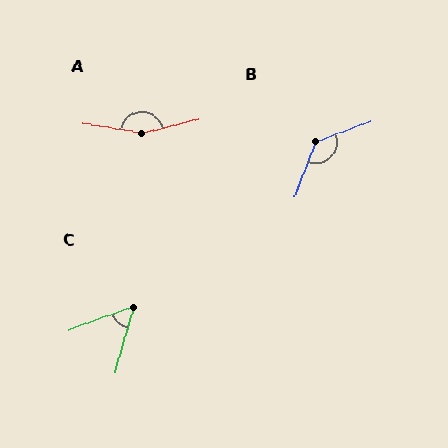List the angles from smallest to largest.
C (54°), B (131°), A (156°).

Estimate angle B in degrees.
Approximately 131 degrees.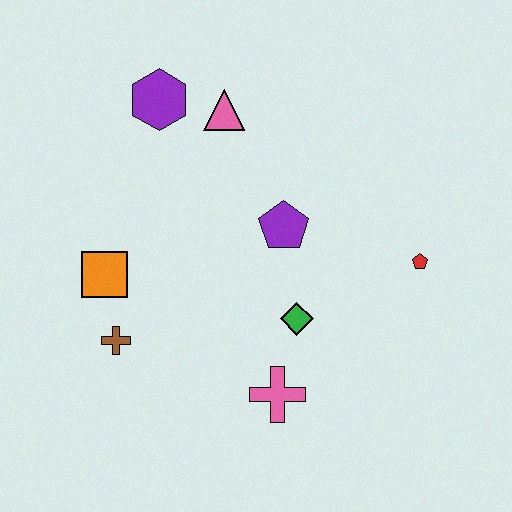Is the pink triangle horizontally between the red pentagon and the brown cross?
Yes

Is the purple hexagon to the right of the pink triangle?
No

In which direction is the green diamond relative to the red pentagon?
The green diamond is to the left of the red pentagon.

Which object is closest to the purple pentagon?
The green diamond is closest to the purple pentagon.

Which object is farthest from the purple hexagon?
The pink cross is farthest from the purple hexagon.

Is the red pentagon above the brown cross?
Yes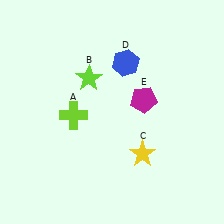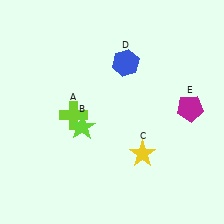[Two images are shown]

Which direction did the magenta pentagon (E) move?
The magenta pentagon (E) moved right.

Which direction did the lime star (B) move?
The lime star (B) moved down.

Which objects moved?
The objects that moved are: the lime star (B), the magenta pentagon (E).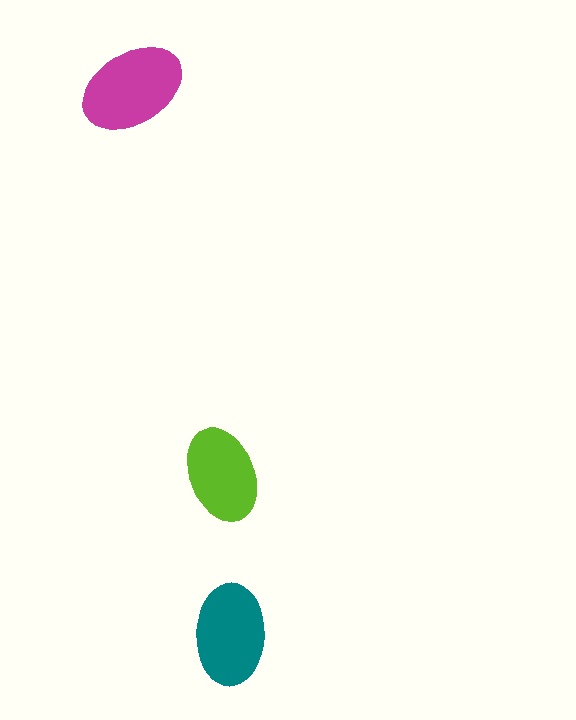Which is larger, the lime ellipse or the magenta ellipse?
The magenta one.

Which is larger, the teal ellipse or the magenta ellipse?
The magenta one.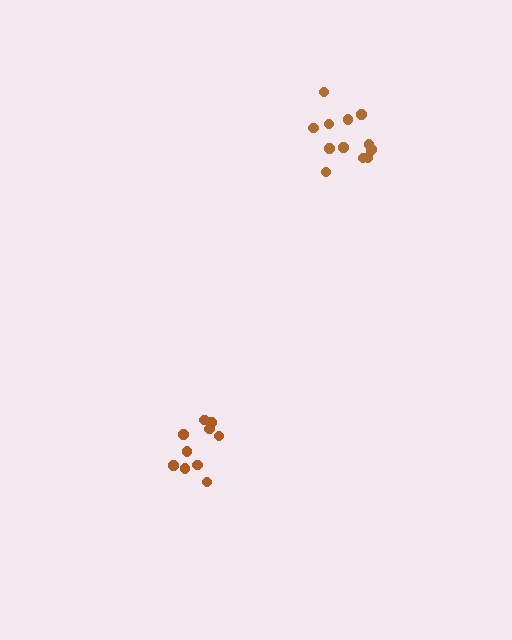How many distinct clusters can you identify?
There are 2 distinct clusters.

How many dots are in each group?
Group 1: 12 dots, Group 2: 10 dots (22 total).